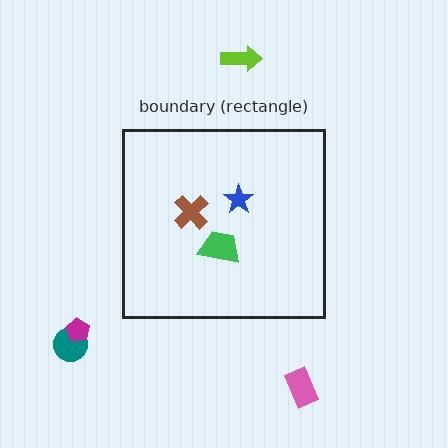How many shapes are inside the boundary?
3 inside, 4 outside.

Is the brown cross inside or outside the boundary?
Inside.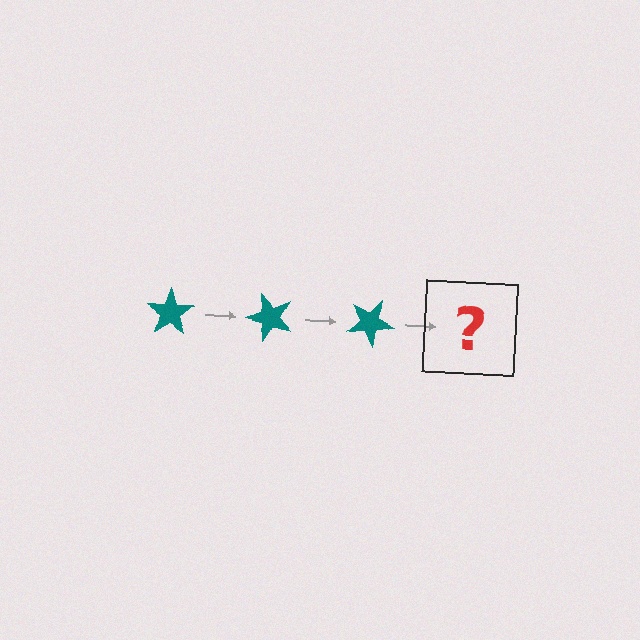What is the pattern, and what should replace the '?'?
The pattern is that the star rotates 50 degrees each step. The '?' should be a teal star rotated 150 degrees.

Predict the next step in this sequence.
The next step is a teal star rotated 150 degrees.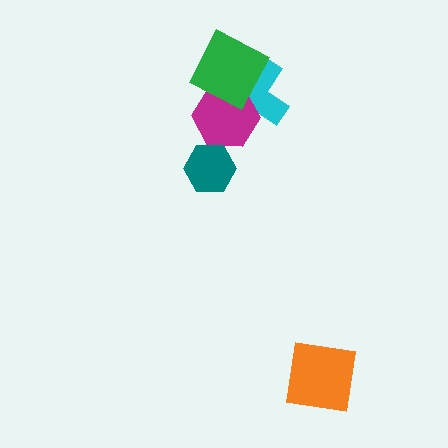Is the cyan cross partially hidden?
Yes, it is partially covered by another shape.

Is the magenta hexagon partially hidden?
Yes, it is partially covered by another shape.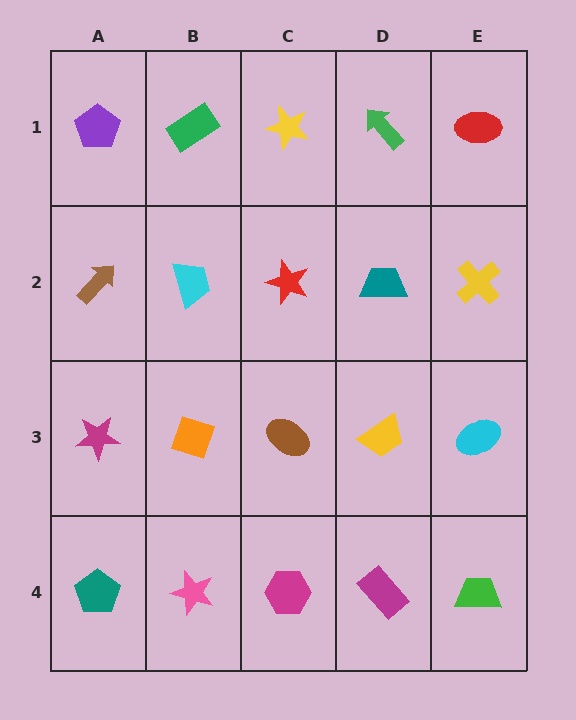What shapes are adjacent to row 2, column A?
A purple pentagon (row 1, column A), a magenta star (row 3, column A), a cyan trapezoid (row 2, column B).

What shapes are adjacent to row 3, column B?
A cyan trapezoid (row 2, column B), a pink star (row 4, column B), a magenta star (row 3, column A), a brown ellipse (row 3, column C).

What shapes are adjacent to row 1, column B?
A cyan trapezoid (row 2, column B), a purple pentagon (row 1, column A), a yellow star (row 1, column C).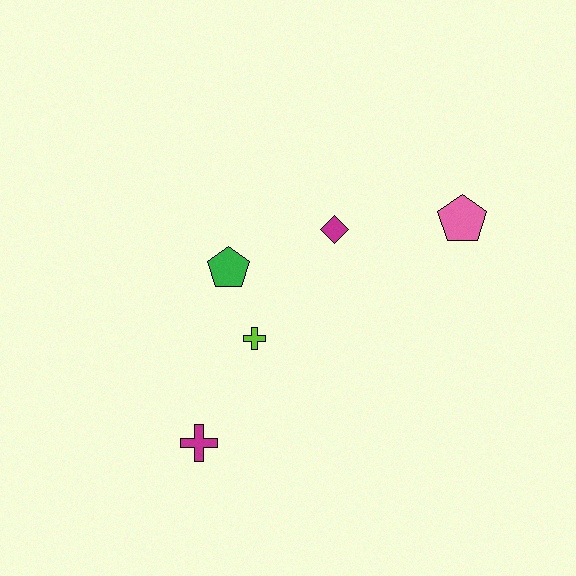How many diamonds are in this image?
There is 1 diamond.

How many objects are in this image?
There are 5 objects.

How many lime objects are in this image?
There is 1 lime object.